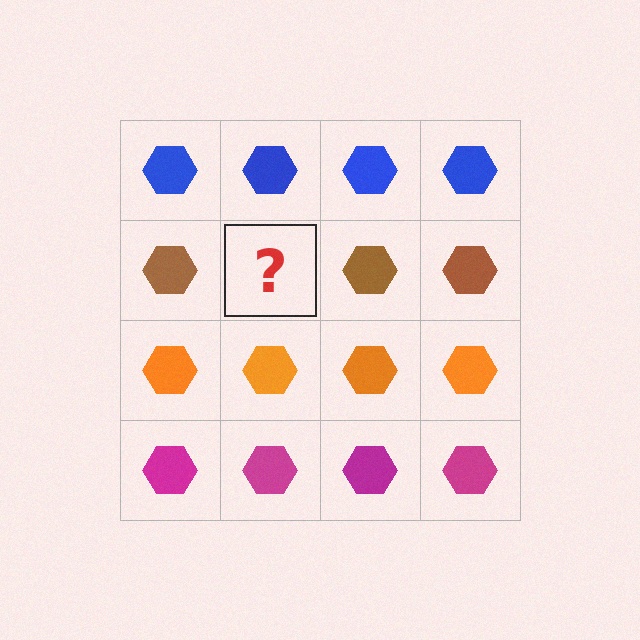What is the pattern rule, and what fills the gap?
The rule is that each row has a consistent color. The gap should be filled with a brown hexagon.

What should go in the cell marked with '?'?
The missing cell should contain a brown hexagon.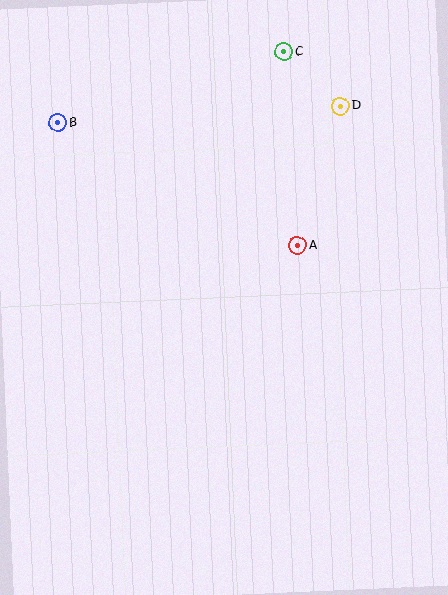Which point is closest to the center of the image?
Point A at (298, 245) is closest to the center.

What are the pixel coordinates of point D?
Point D is at (340, 106).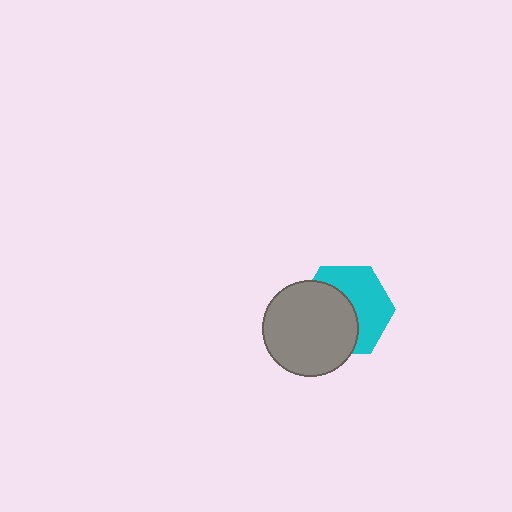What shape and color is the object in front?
The object in front is a gray circle.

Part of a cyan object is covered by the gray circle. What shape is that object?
It is a hexagon.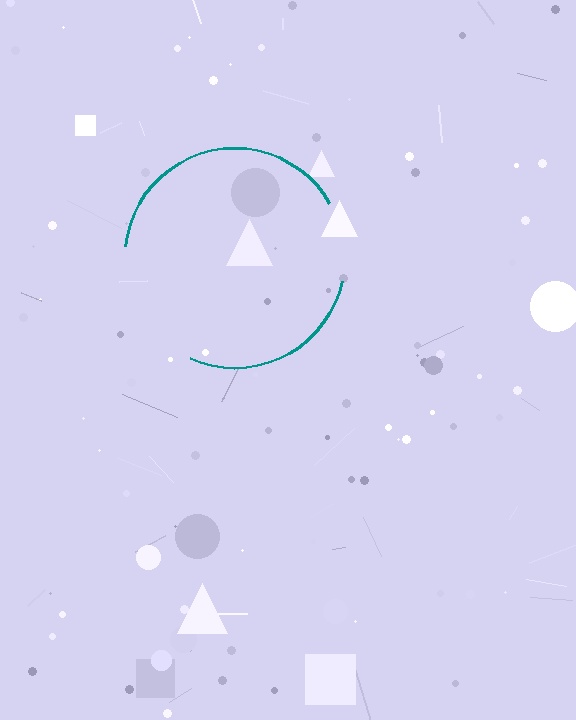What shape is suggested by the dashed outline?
The dashed outline suggests a circle.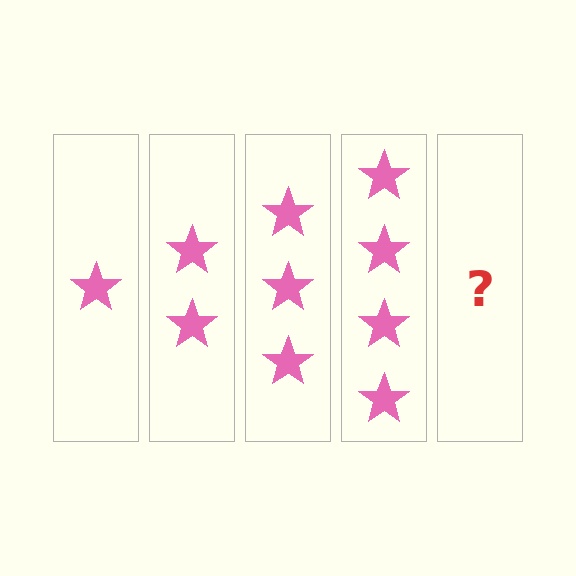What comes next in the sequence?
The next element should be 5 stars.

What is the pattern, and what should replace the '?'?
The pattern is that each step adds one more star. The '?' should be 5 stars.